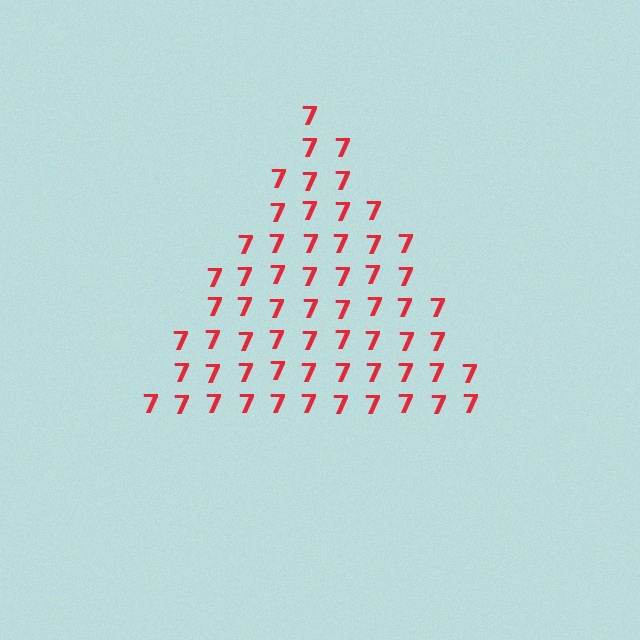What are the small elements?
The small elements are digit 7's.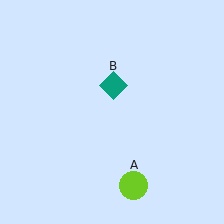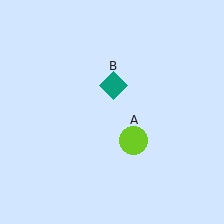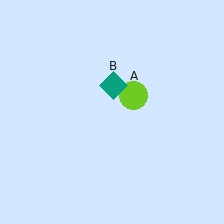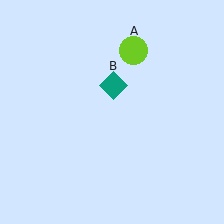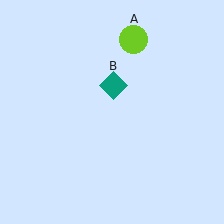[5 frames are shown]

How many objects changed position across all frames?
1 object changed position: lime circle (object A).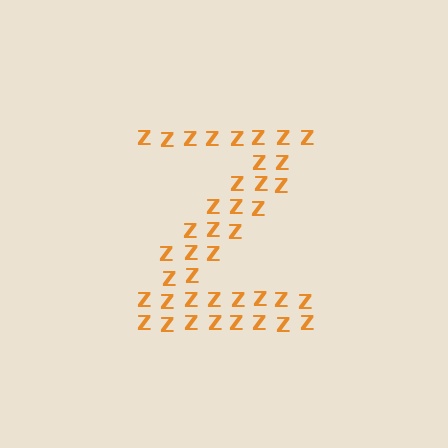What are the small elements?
The small elements are letter Z's.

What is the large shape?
The large shape is the letter Z.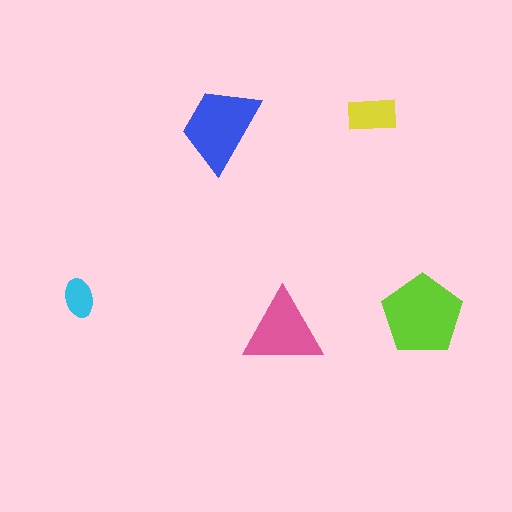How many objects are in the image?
There are 5 objects in the image.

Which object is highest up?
The yellow rectangle is topmost.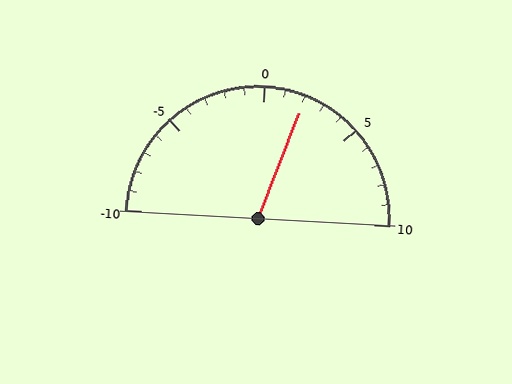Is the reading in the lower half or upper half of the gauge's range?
The reading is in the upper half of the range (-10 to 10).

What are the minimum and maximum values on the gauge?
The gauge ranges from -10 to 10.